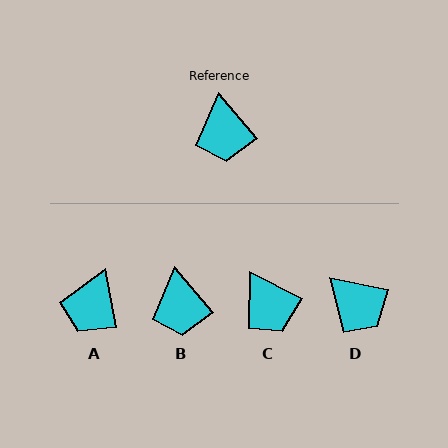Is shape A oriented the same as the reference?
No, it is off by about 30 degrees.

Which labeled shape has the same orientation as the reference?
B.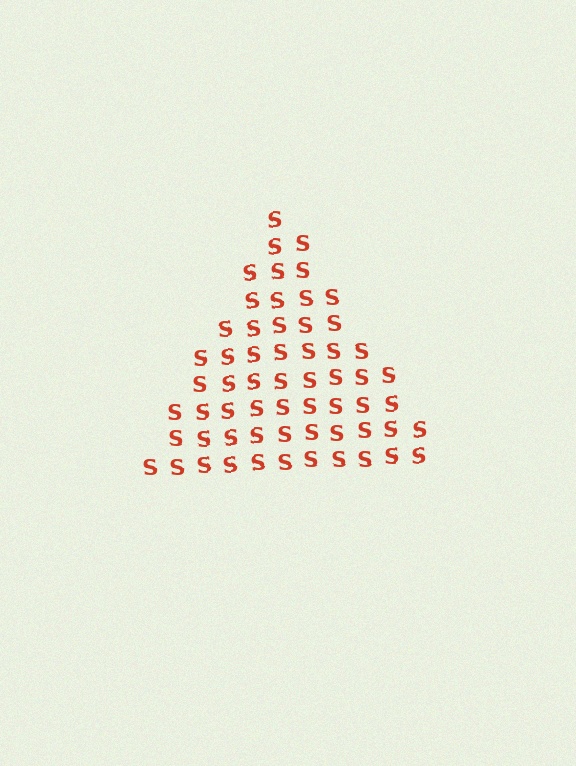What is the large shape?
The large shape is a triangle.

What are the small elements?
The small elements are letter S's.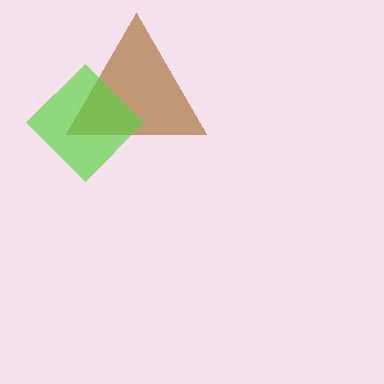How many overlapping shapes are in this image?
There are 2 overlapping shapes in the image.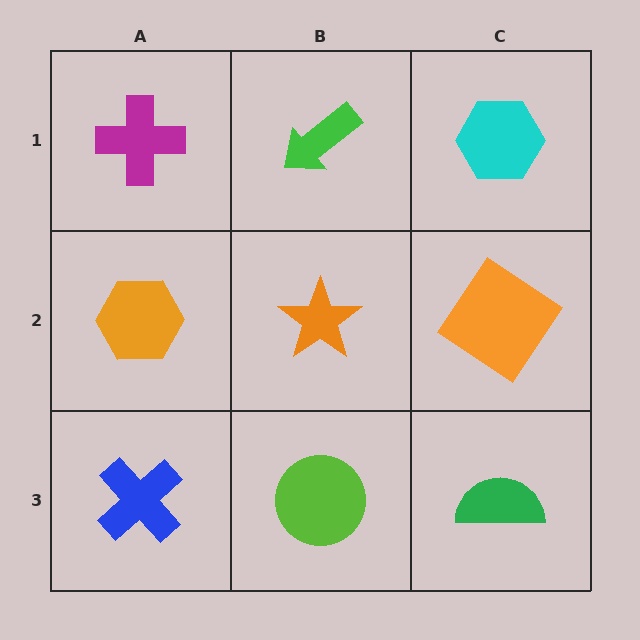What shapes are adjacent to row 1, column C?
An orange diamond (row 2, column C), a green arrow (row 1, column B).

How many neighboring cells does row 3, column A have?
2.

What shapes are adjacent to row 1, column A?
An orange hexagon (row 2, column A), a green arrow (row 1, column B).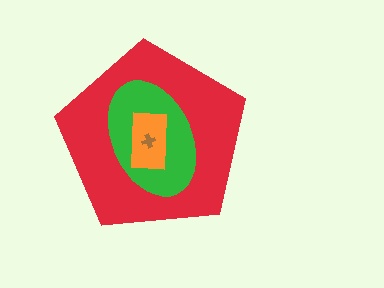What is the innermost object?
The brown cross.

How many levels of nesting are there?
4.